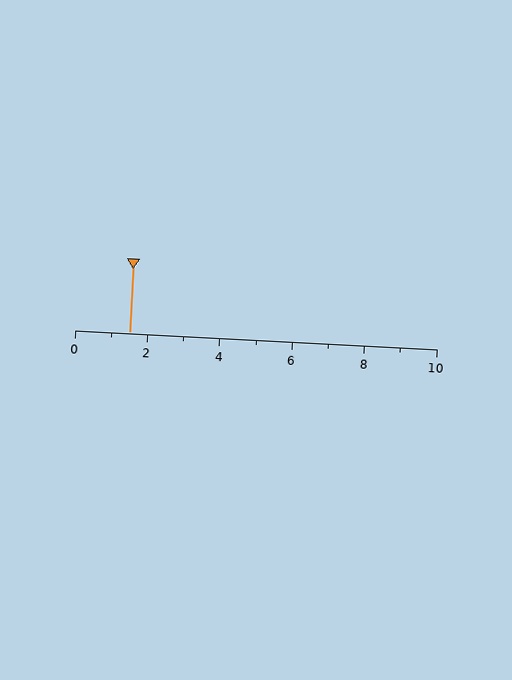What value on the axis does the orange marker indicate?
The marker indicates approximately 1.5.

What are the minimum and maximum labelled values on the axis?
The axis runs from 0 to 10.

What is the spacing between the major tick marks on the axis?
The major ticks are spaced 2 apart.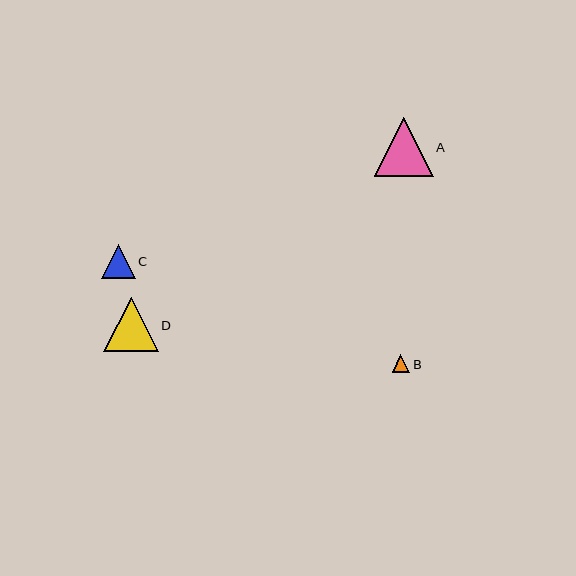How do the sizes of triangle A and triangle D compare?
Triangle A and triangle D are approximately the same size.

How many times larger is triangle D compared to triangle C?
Triangle D is approximately 1.6 times the size of triangle C.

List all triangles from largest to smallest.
From largest to smallest: A, D, C, B.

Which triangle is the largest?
Triangle A is the largest with a size of approximately 59 pixels.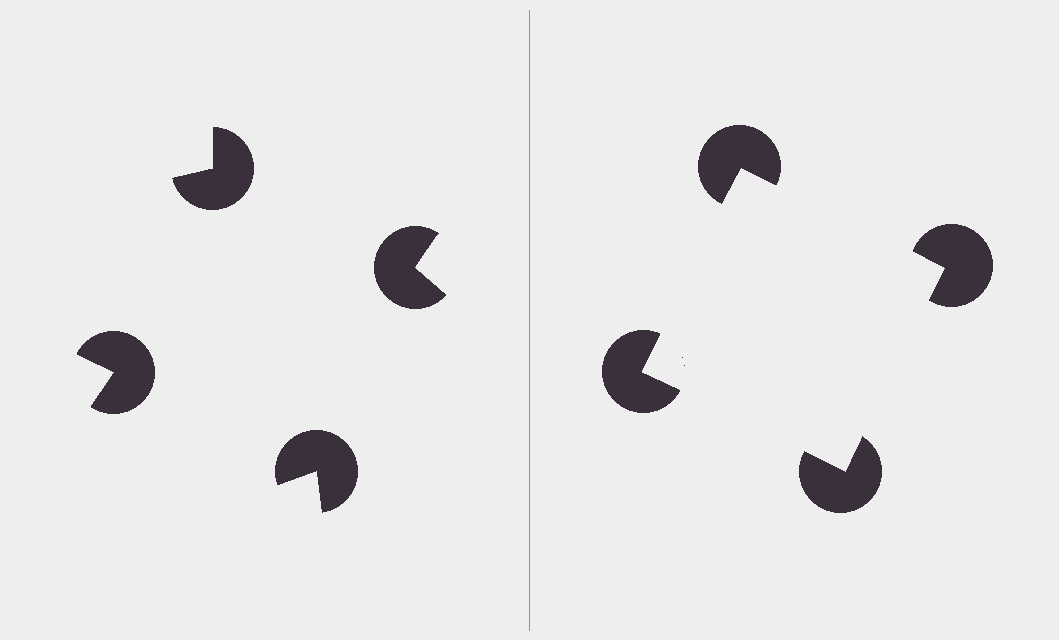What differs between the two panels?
The pac-man discs are positioned identically on both sides; only the wedge orientations differ. On the right they align to a square; on the left they are misaligned.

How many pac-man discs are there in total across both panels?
8 — 4 on each side.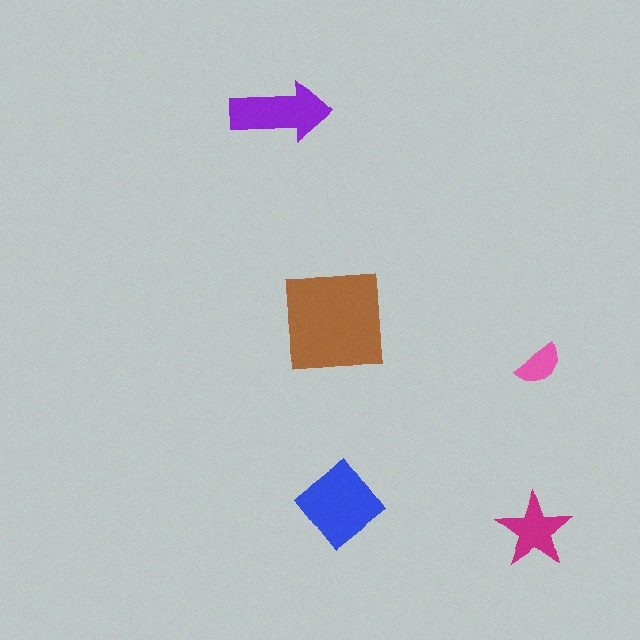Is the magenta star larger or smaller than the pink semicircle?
Larger.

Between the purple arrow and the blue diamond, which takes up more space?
The blue diamond.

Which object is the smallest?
The pink semicircle.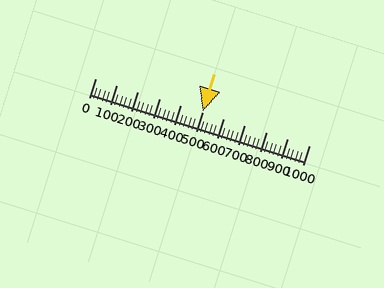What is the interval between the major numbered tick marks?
The major tick marks are spaced 100 units apart.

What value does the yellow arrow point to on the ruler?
The yellow arrow points to approximately 500.